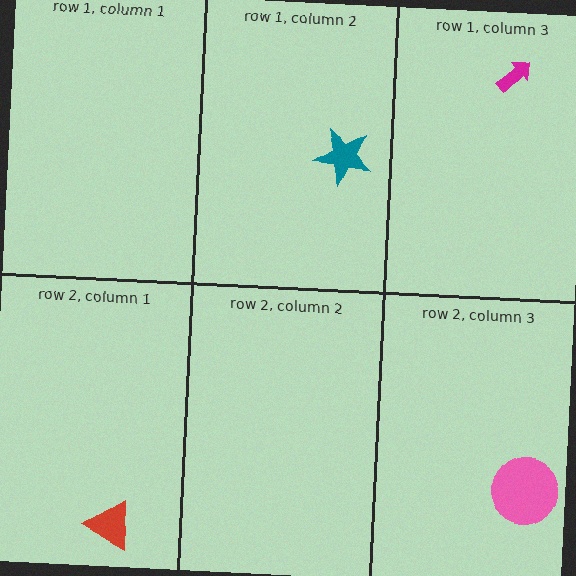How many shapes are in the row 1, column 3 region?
1.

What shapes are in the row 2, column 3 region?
The pink circle.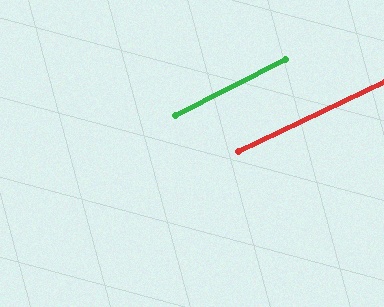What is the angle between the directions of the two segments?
Approximately 1 degree.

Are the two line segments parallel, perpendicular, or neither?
Parallel — their directions differ by only 1.0°.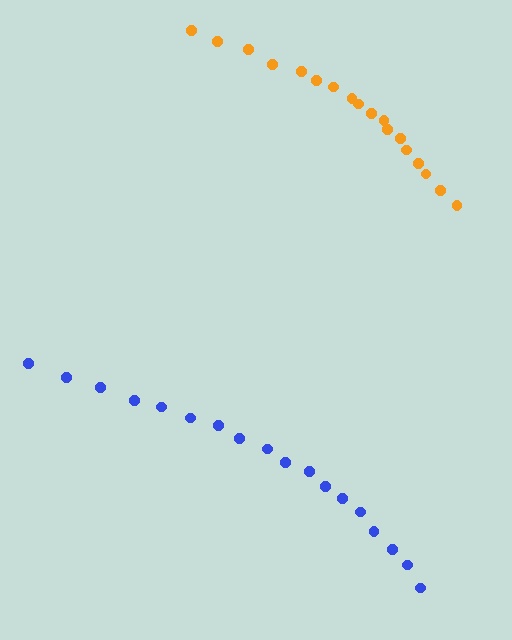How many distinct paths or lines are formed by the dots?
There are 2 distinct paths.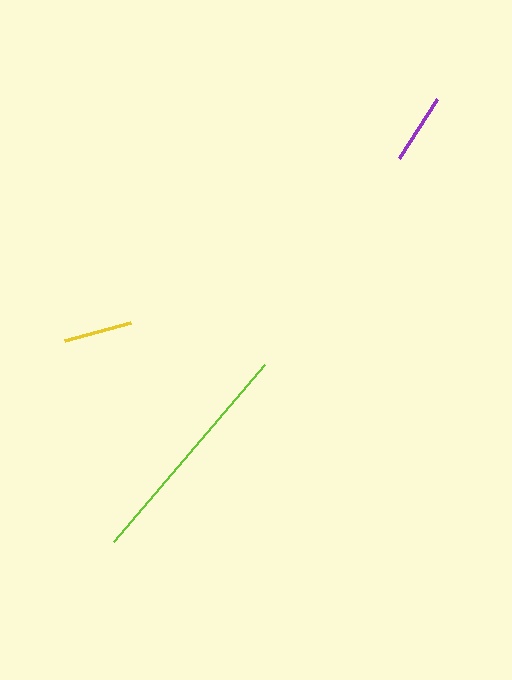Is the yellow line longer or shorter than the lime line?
The lime line is longer than the yellow line.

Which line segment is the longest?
The lime line is the longest at approximately 233 pixels.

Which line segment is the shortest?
The yellow line is the shortest at approximately 68 pixels.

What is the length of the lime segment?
The lime segment is approximately 233 pixels long.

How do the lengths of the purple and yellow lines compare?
The purple and yellow lines are approximately the same length.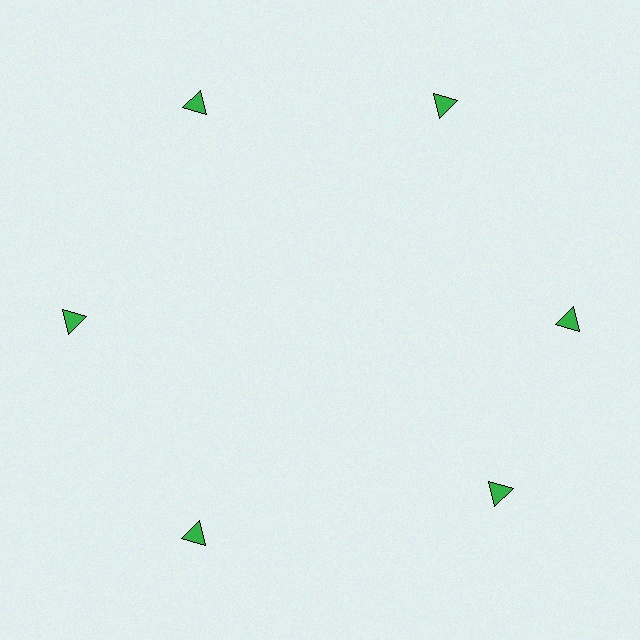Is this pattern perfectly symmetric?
No. The 6 green triangles are arranged in a ring, but one element near the 5 o'clock position is rotated out of alignment along the ring, breaking the 6-fold rotational symmetry.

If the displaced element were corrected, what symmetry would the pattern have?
It would have 6-fold rotational symmetry — the pattern would map onto itself every 60 degrees.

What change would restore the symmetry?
The symmetry would be restored by rotating it back into even spacing with its neighbors so that all 6 triangles sit at equal angles and equal distance from the center.